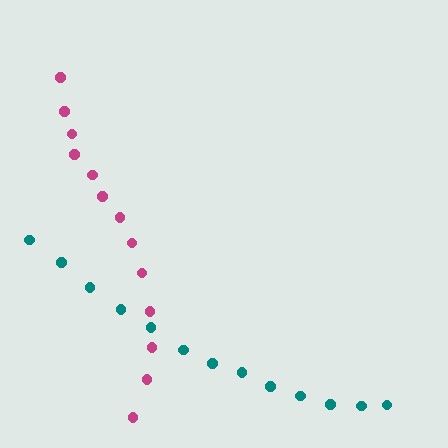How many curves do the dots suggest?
There are 2 distinct paths.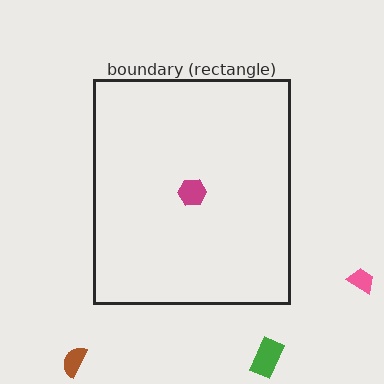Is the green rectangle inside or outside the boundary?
Outside.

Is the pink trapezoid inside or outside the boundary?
Outside.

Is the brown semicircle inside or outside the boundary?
Outside.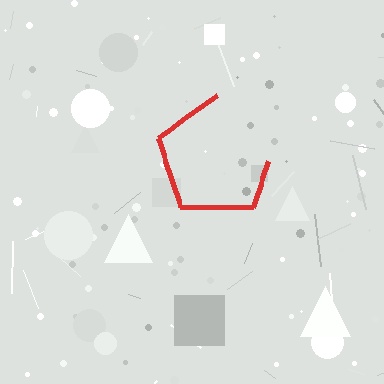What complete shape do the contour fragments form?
The contour fragments form a pentagon.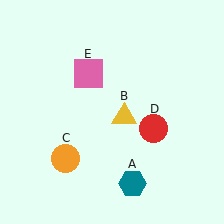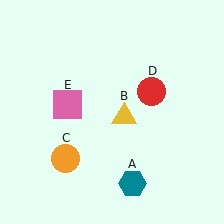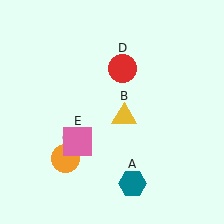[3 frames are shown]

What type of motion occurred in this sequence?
The red circle (object D), pink square (object E) rotated counterclockwise around the center of the scene.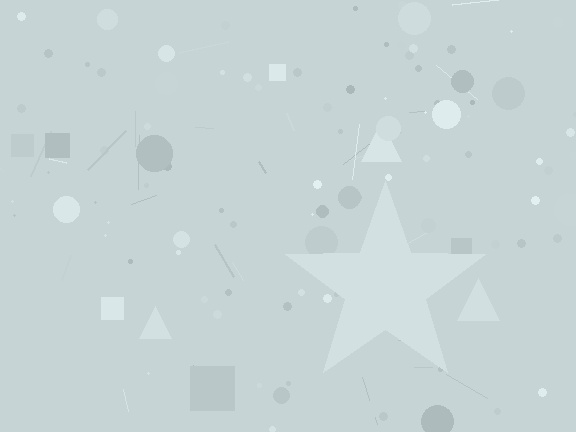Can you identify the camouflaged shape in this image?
The camouflaged shape is a star.